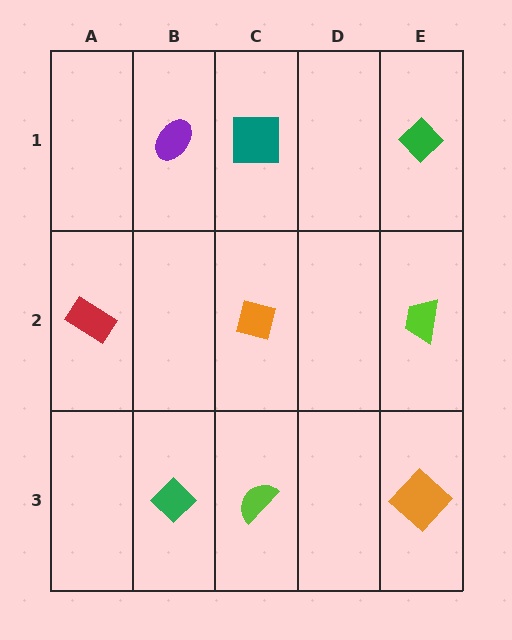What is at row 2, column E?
A lime trapezoid.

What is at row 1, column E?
A green diamond.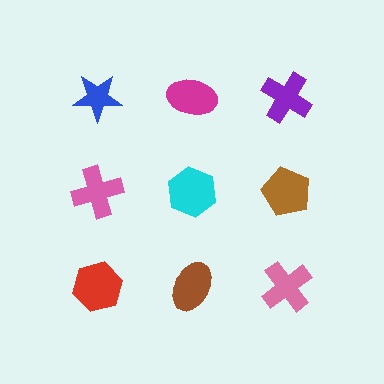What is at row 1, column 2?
A magenta ellipse.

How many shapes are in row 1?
3 shapes.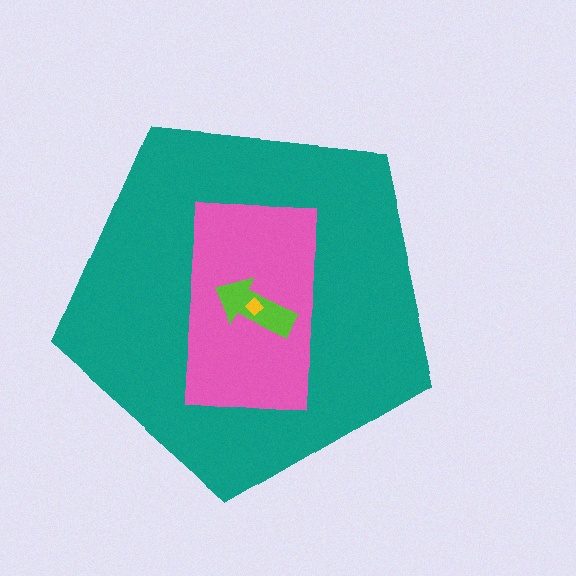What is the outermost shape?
The teal pentagon.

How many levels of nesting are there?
4.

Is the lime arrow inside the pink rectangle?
Yes.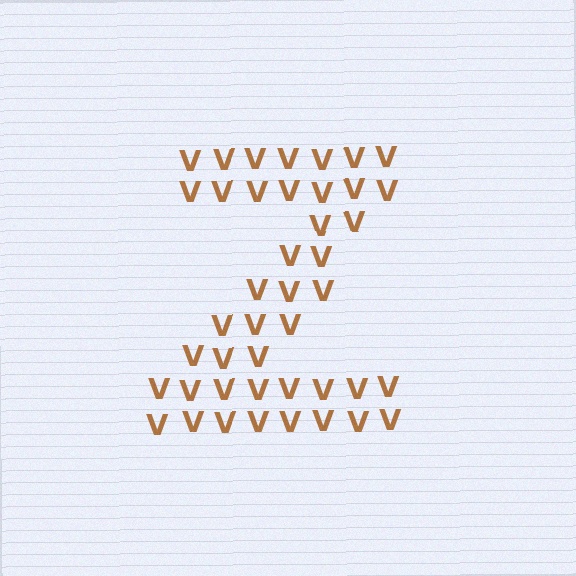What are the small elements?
The small elements are letter V's.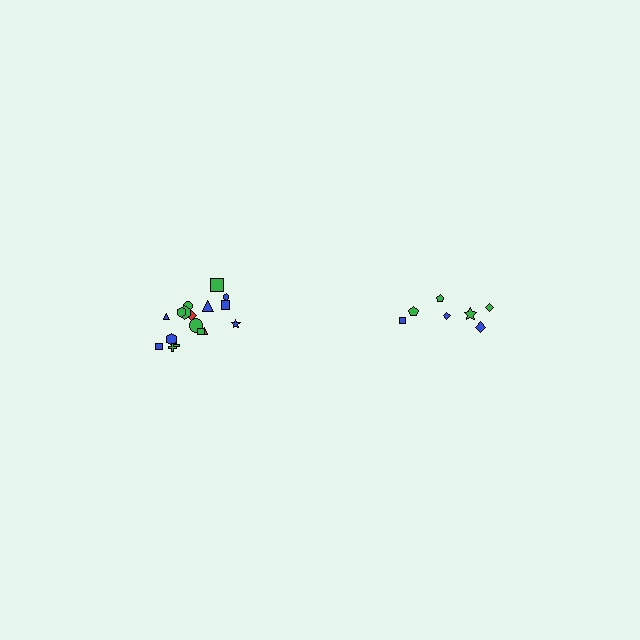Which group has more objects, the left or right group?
The left group.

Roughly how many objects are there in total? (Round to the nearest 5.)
Roughly 25 objects in total.